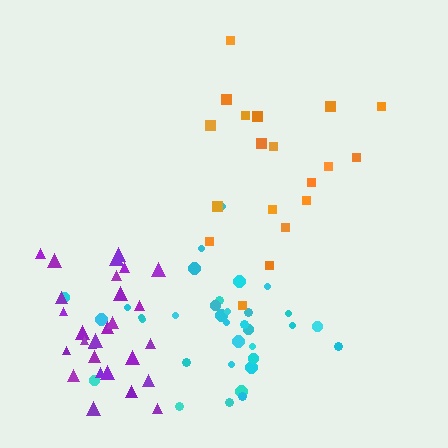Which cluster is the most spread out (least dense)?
Orange.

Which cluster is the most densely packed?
Purple.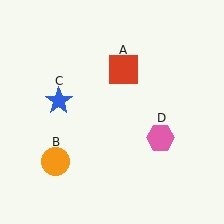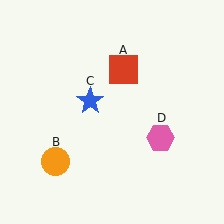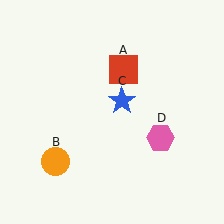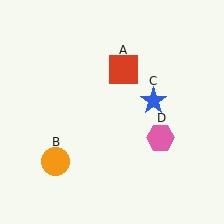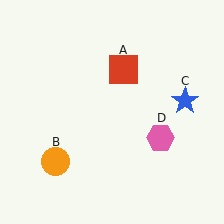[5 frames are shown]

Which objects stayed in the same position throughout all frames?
Red square (object A) and orange circle (object B) and pink hexagon (object D) remained stationary.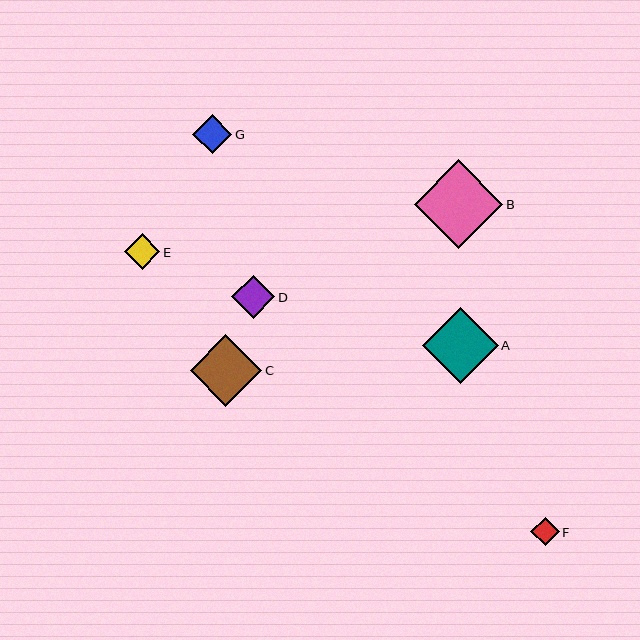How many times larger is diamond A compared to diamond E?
Diamond A is approximately 2.2 times the size of diamond E.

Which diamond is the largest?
Diamond B is the largest with a size of approximately 89 pixels.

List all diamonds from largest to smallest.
From largest to smallest: B, A, C, D, G, E, F.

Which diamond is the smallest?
Diamond F is the smallest with a size of approximately 29 pixels.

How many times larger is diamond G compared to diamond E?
Diamond G is approximately 1.1 times the size of diamond E.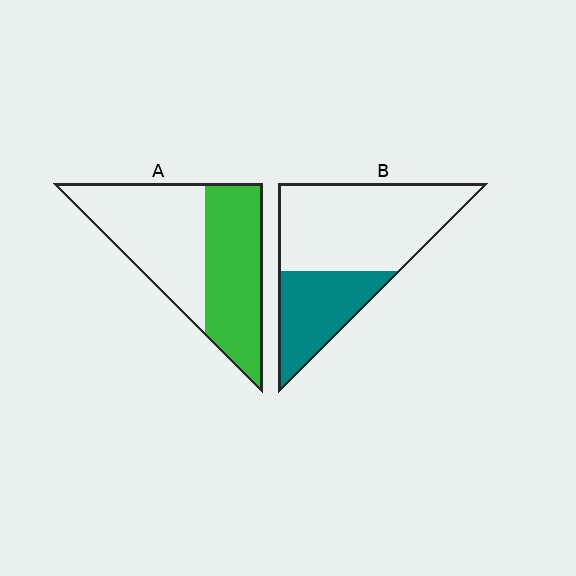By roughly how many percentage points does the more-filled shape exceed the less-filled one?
By roughly 15 percentage points (A over B).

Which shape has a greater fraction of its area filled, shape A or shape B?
Shape A.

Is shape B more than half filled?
No.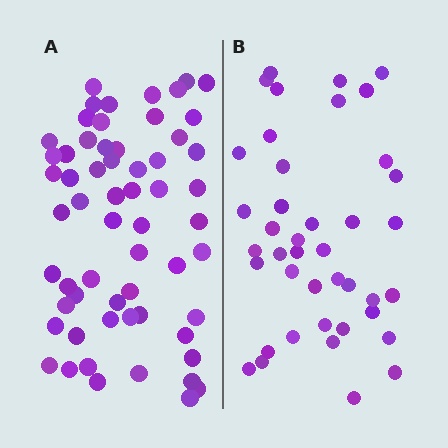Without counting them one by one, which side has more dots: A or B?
Region A (the left region) has more dots.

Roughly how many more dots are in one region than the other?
Region A has approximately 20 more dots than region B.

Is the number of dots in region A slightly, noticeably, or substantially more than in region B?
Region A has substantially more. The ratio is roughly 1.5 to 1.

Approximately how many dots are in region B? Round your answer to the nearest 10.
About 40 dots. (The exact count is 41, which rounds to 40.)